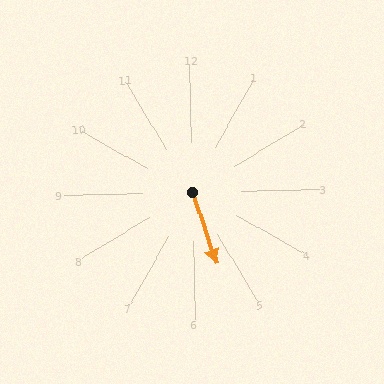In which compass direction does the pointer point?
South.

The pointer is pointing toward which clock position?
Roughly 5 o'clock.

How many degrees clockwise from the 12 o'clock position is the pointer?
Approximately 163 degrees.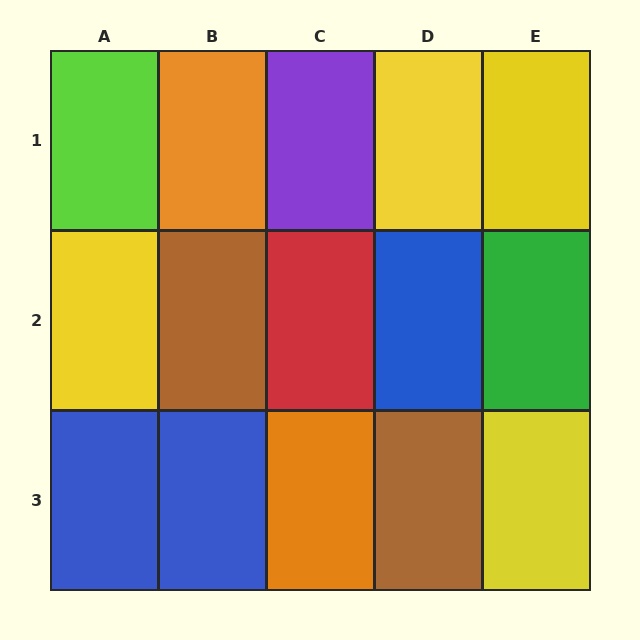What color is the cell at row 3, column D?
Brown.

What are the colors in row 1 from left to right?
Lime, orange, purple, yellow, yellow.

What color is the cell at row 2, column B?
Brown.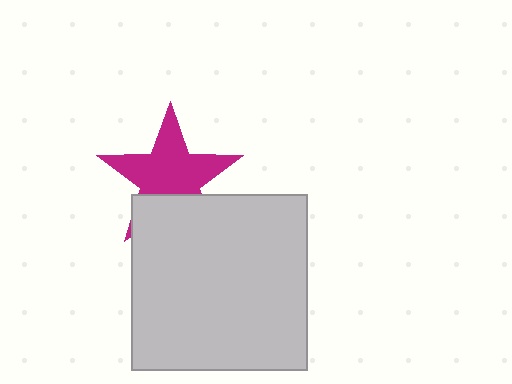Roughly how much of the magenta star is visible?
Most of it is visible (roughly 69%).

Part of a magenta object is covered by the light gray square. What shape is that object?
It is a star.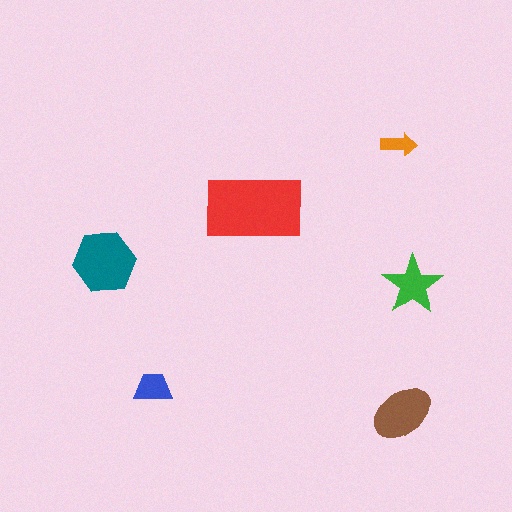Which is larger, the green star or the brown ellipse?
The brown ellipse.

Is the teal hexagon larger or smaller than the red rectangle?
Smaller.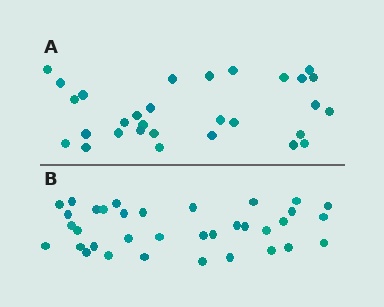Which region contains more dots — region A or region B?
Region B (the bottom region) has more dots.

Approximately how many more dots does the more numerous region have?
Region B has about 5 more dots than region A.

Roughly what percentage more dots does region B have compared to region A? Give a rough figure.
About 15% more.